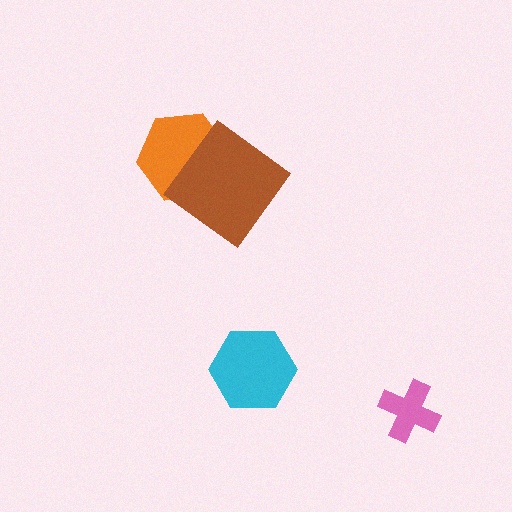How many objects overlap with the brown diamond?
1 object overlaps with the brown diamond.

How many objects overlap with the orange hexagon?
1 object overlaps with the orange hexagon.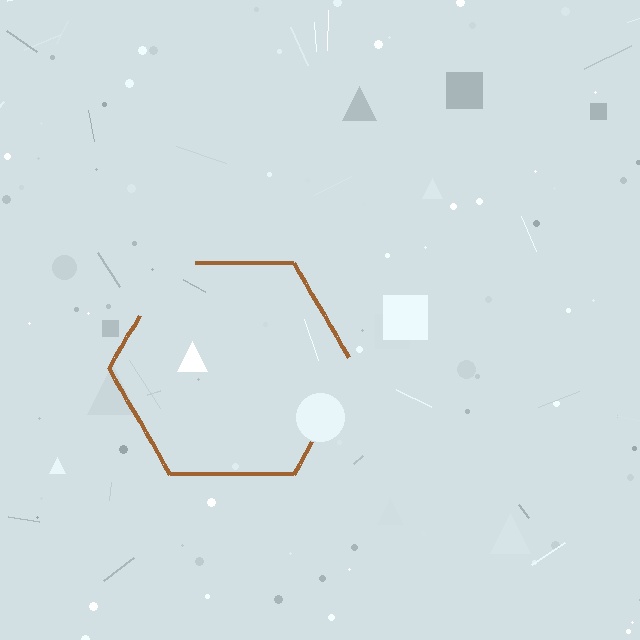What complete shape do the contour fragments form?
The contour fragments form a hexagon.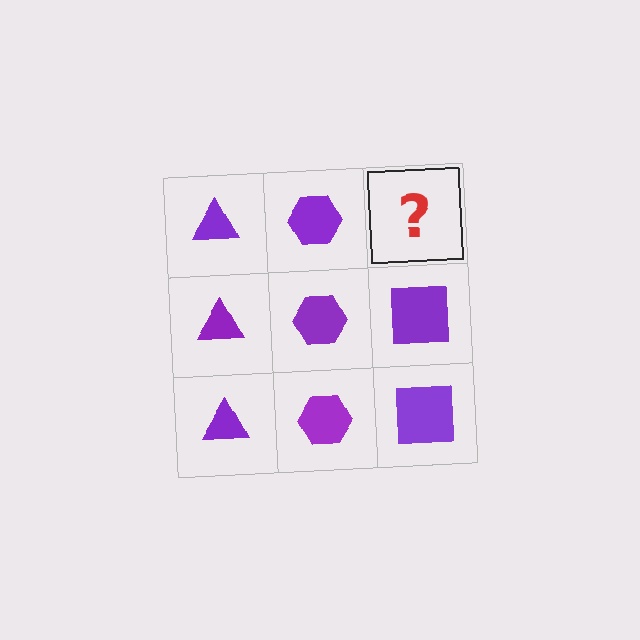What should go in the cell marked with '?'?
The missing cell should contain a purple square.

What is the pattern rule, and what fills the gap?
The rule is that each column has a consistent shape. The gap should be filled with a purple square.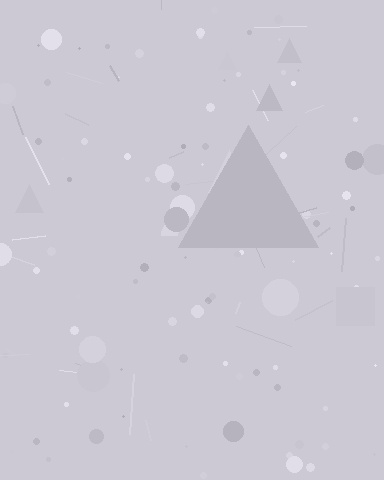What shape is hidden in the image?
A triangle is hidden in the image.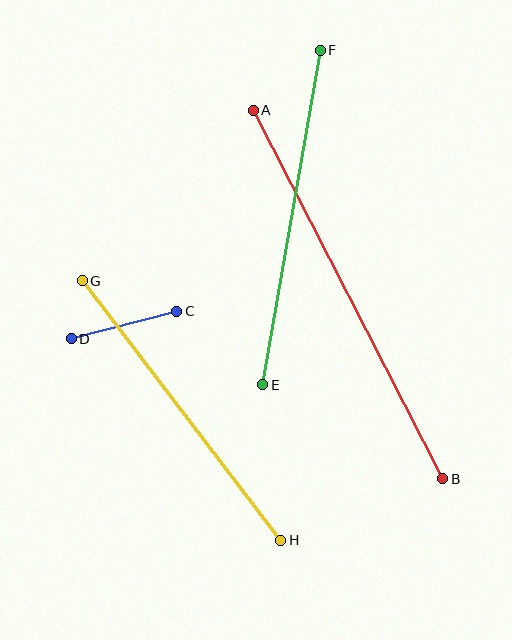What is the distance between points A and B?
The distance is approximately 414 pixels.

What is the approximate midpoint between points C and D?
The midpoint is at approximately (124, 325) pixels.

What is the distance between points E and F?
The distance is approximately 340 pixels.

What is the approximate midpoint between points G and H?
The midpoint is at approximately (181, 411) pixels.